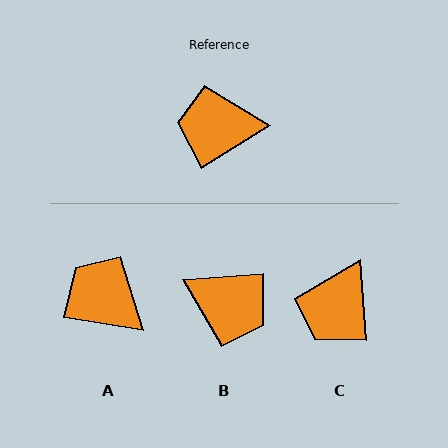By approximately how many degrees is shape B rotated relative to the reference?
Approximately 152 degrees counter-clockwise.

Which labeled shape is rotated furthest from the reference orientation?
B, about 152 degrees away.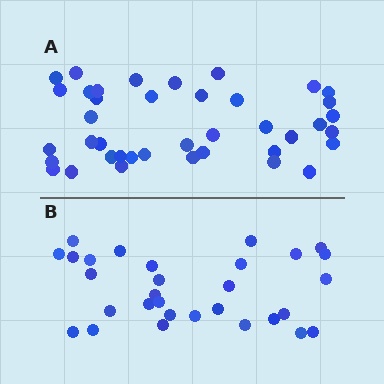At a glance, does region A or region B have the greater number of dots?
Region A (the top region) has more dots.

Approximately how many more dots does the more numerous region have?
Region A has roughly 10 or so more dots than region B.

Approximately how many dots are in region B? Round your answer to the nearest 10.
About 30 dots.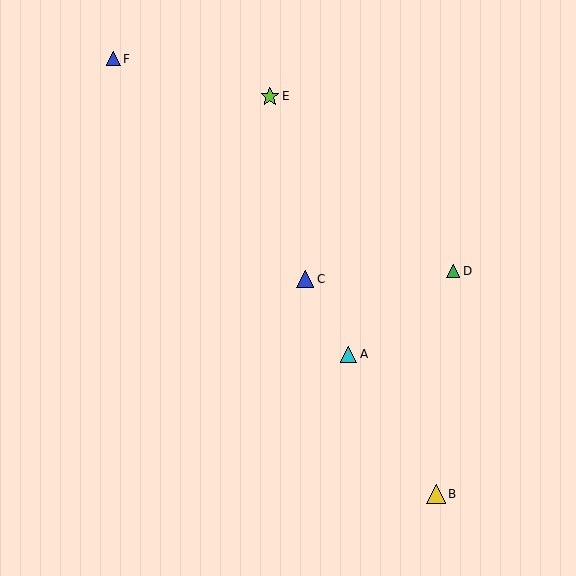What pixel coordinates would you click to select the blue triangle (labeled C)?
Click at (305, 279) to select the blue triangle C.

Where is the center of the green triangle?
The center of the green triangle is at (453, 271).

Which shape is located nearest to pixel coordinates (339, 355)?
The cyan triangle (labeled A) at (349, 354) is nearest to that location.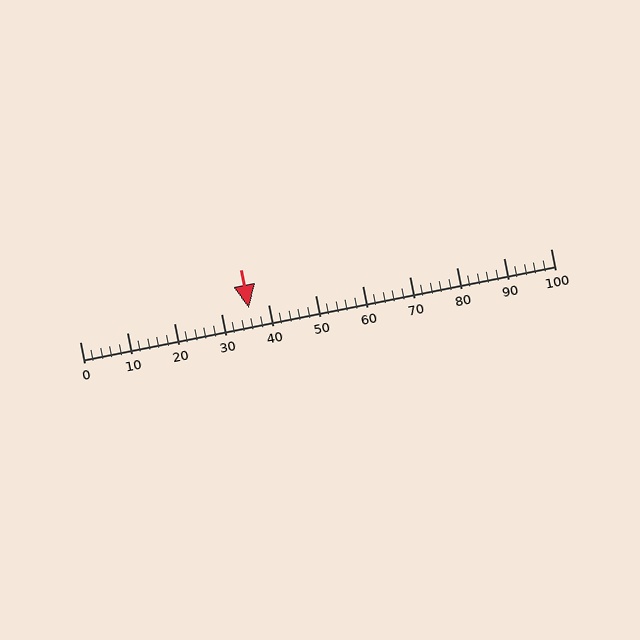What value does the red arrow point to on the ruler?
The red arrow points to approximately 36.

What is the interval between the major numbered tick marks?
The major tick marks are spaced 10 units apart.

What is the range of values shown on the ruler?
The ruler shows values from 0 to 100.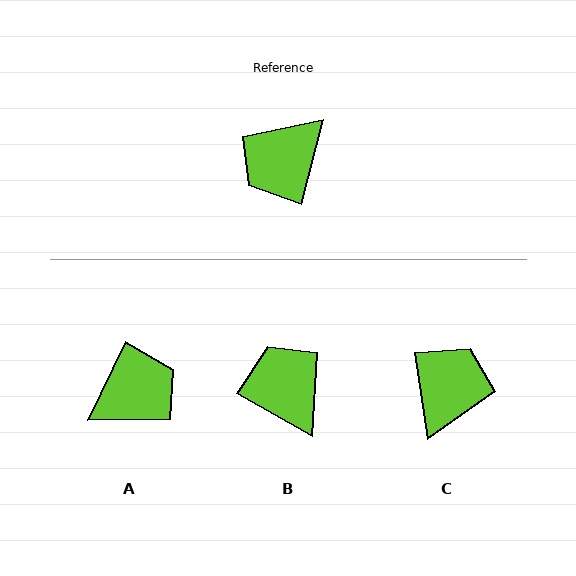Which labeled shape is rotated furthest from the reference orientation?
A, about 169 degrees away.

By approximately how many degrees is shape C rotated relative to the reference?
Approximately 156 degrees clockwise.